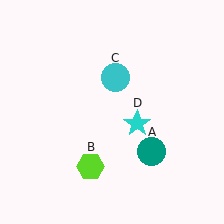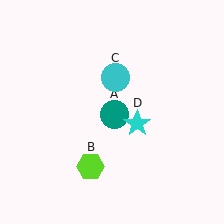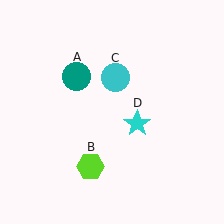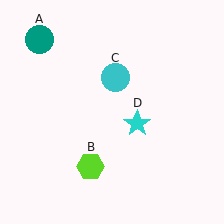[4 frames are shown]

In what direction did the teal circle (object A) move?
The teal circle (object A) moved up and to the left.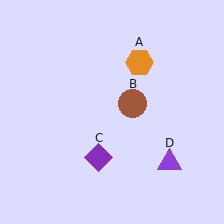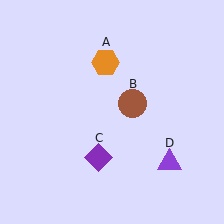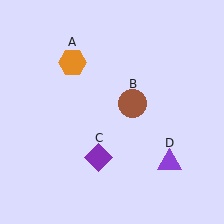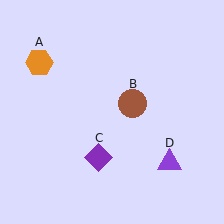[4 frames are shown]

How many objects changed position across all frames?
1 object changed position: orange hexagon (object A).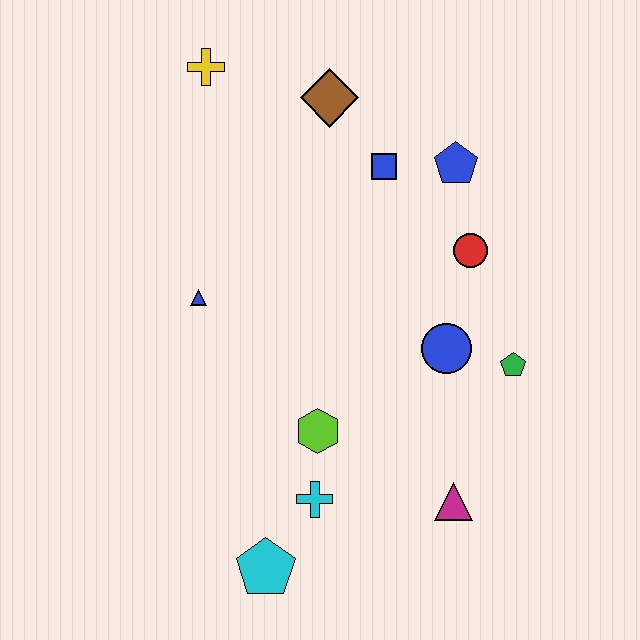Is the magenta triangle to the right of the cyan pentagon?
Yes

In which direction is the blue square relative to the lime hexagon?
The blue square is above the lime hexagon.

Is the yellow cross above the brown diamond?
Yes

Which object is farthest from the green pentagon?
The yellow cross is farthest from the green pentagon.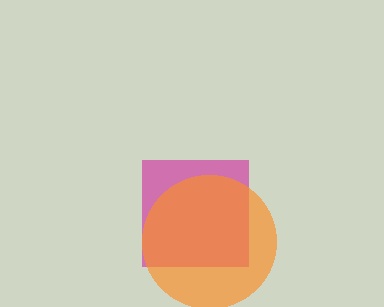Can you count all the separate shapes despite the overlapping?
Yes, there are 2 separate shapes.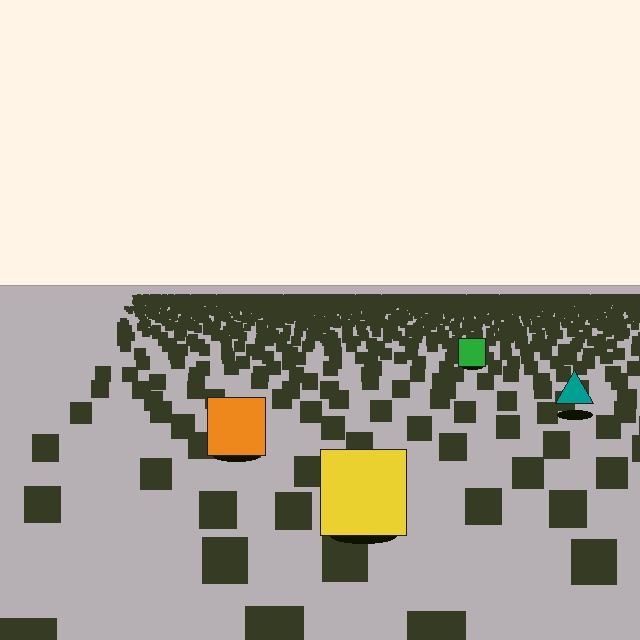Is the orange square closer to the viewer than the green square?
Yes. The orange square is closer — you can tell from the texture gradient: the ground texture is coarser near it.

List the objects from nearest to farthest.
From nearest to farthest: the yellow square, the orange square, the teal triangle, the green square.